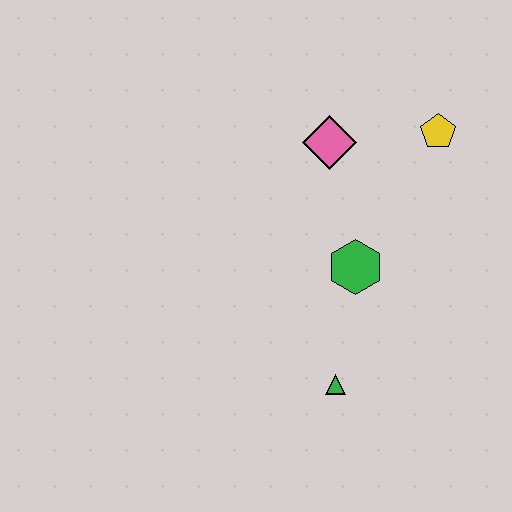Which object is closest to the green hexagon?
The green triangle is closest to the green hexagon.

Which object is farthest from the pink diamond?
The green triangle is farthest from the pink diamond.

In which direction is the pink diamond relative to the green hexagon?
The pink diamond is above the green hexagon.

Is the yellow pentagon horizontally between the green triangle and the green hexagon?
No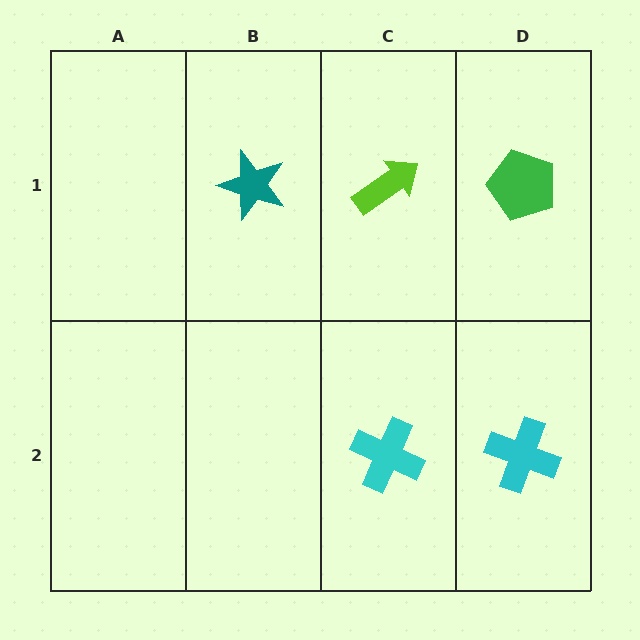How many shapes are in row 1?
3 shapes.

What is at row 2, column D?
A cyan cross.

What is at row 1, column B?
A teal star.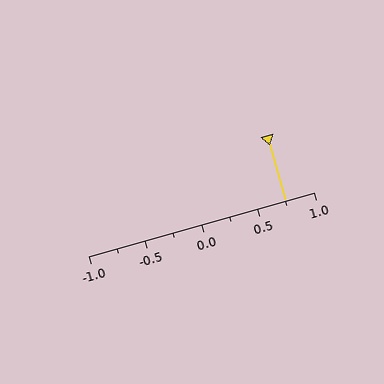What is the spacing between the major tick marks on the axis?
The major ticks are spaced 0.5 apart.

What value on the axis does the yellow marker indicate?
The marker indicates approximately 0.75.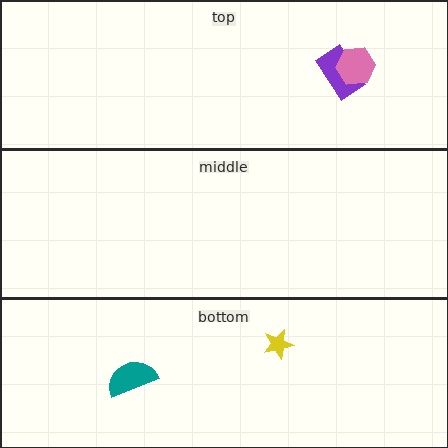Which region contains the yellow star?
The bottom region.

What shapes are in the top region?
The purple rectangle, the pink hexagon.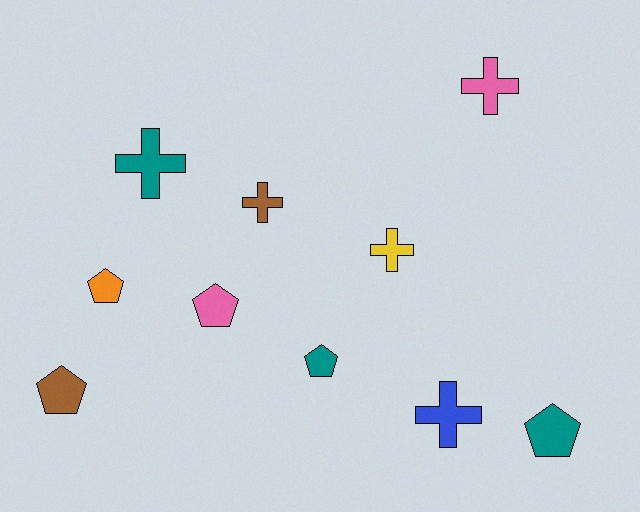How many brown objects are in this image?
There are 2 brown objects.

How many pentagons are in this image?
There are 5 pentagons.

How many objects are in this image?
There are 10 objects.